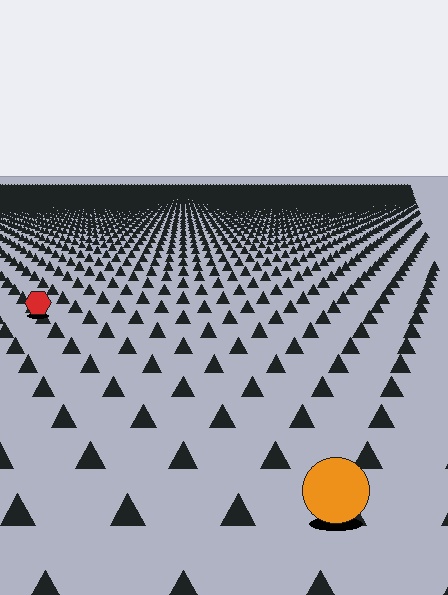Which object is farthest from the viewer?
The red hexagon is farthest from the viewer. It appears smaller and the ground texture around it is denser.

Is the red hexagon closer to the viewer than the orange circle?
No. The orange circle is closer — you can tell from the texture gradient: the ground texture is coarser near it.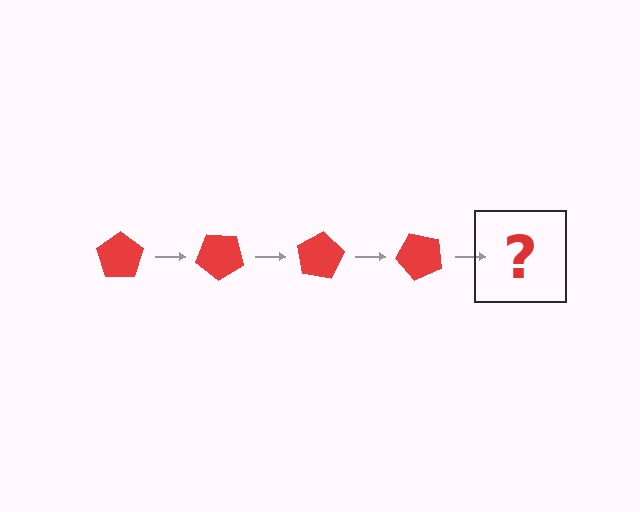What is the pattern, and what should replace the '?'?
The pattern is that the pentagon rotates 40 degrees each step. The '?' should be a red pentagon rotated 160 degrees.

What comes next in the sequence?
The next element should be a red pentagon rotated 160 degrees.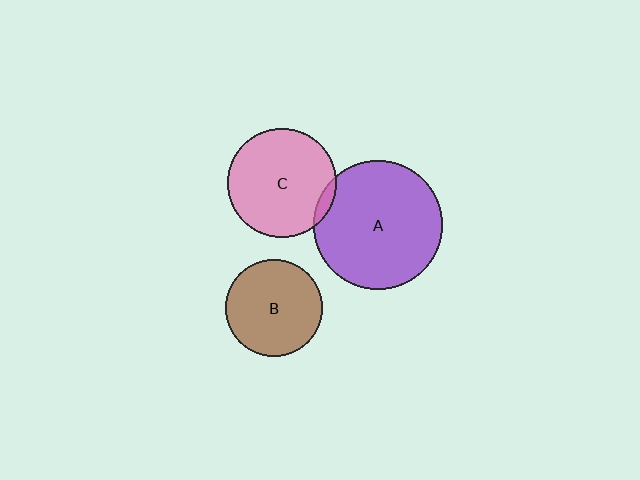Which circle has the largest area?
Circle A (purple).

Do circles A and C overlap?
Yes.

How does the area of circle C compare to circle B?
Approximately 1.3 times.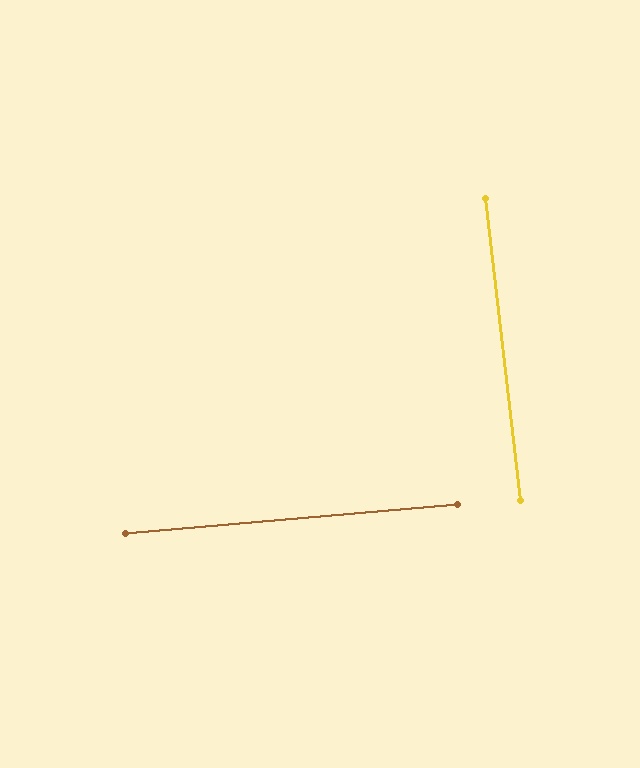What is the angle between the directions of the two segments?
Approximately 88 degrees.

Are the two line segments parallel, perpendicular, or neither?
Perpendicular — they meet at approximately 88°.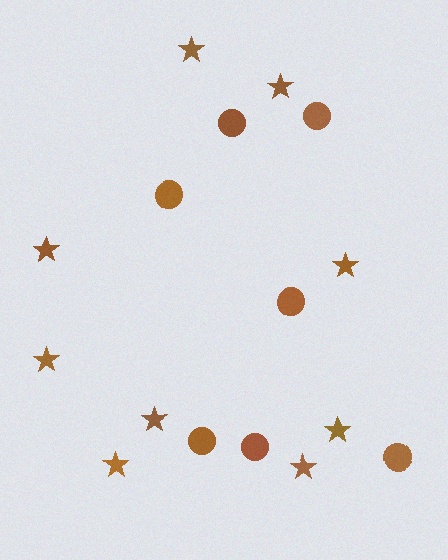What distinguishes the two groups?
There are 2 groups: one group of circles (7) and one group of stars (9).